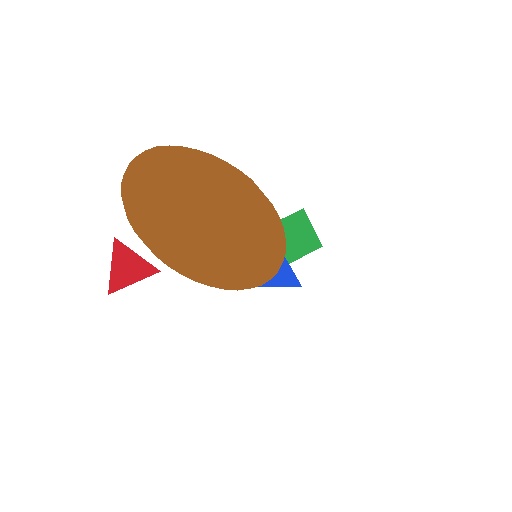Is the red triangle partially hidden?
Yes, the red triangle is partially hidden behind the brown ellipse.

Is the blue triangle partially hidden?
Yes, the blue triangle is partially hidden behind the brown ellipse.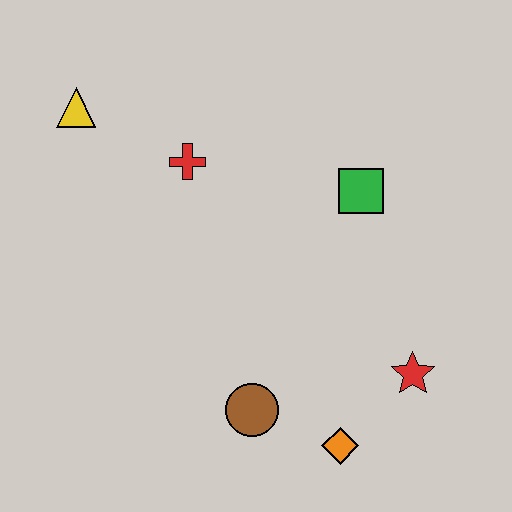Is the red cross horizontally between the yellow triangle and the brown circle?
Yes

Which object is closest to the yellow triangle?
The red cross is closest to the yellow triangle.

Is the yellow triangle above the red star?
Yes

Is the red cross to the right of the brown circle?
No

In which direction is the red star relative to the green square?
The red star is below the green square.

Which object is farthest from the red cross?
The orange diamond is farthest from the red cross.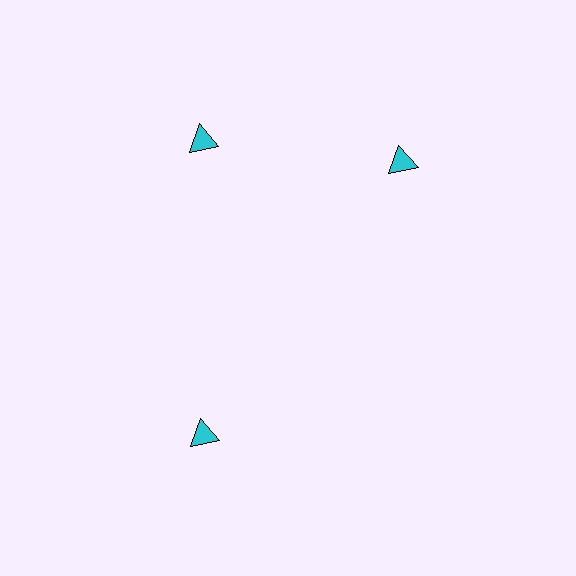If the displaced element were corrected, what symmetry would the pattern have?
It would have 3-fold rotational symmetry — the pattern would map onto itself every 120 degrees.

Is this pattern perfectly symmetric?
No. The 3 cyan triangles are arranged in a ring, but one element near the 3 o'clock position is rotated out of alignment along the ring, breaking the 3-fold rotational symmetry.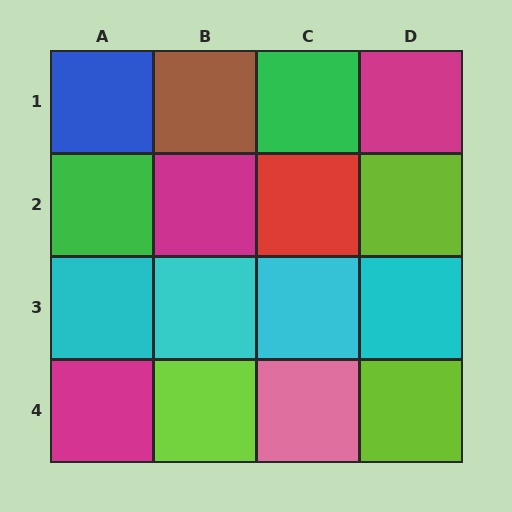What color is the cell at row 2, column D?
Lime.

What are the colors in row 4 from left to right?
Magenta, lime, pink, lime.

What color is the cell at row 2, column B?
Magenta.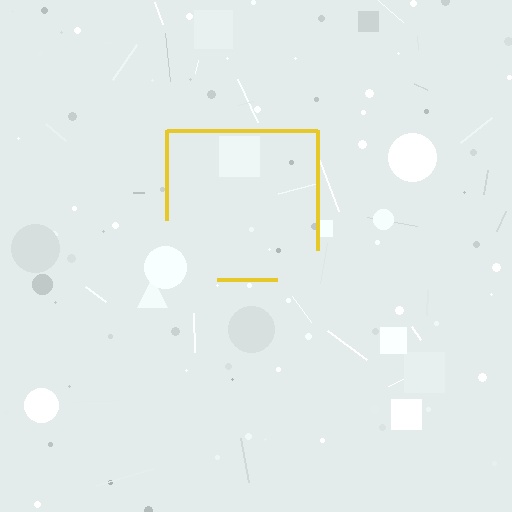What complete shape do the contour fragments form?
The contour fragments form a square.